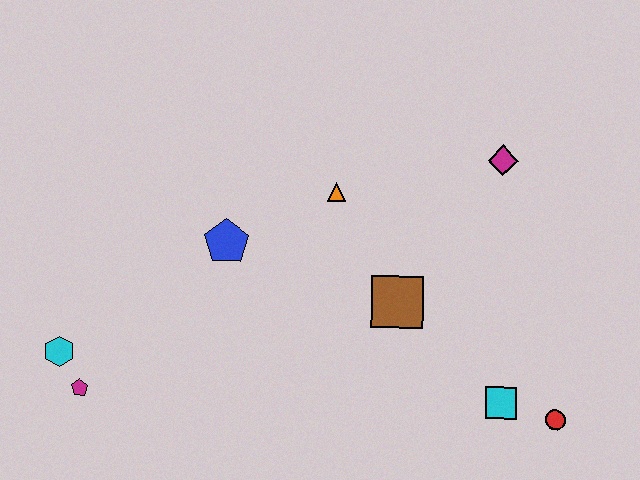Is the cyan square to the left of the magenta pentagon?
No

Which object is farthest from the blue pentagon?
The red circle is farthest from the blue pentagon.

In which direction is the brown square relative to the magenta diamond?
The brown square is below the magenta diamond.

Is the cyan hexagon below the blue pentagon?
Yes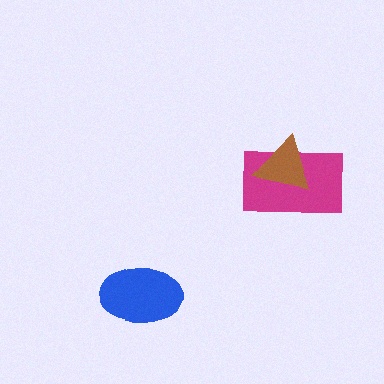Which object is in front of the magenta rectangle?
The brown triangle is in front of the magenta rectangle.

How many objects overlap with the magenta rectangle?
1 object overlaps with the magenta rectangle.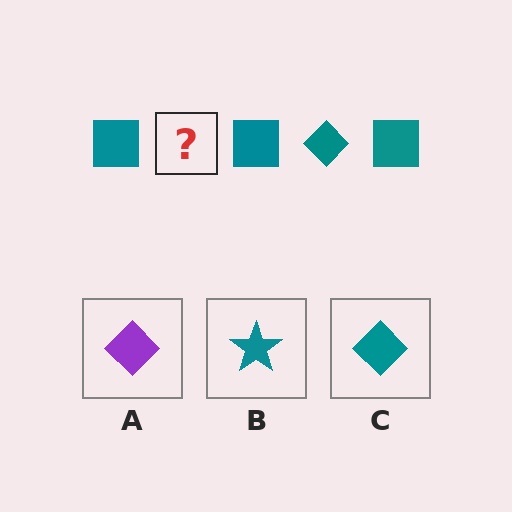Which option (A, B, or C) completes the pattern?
C.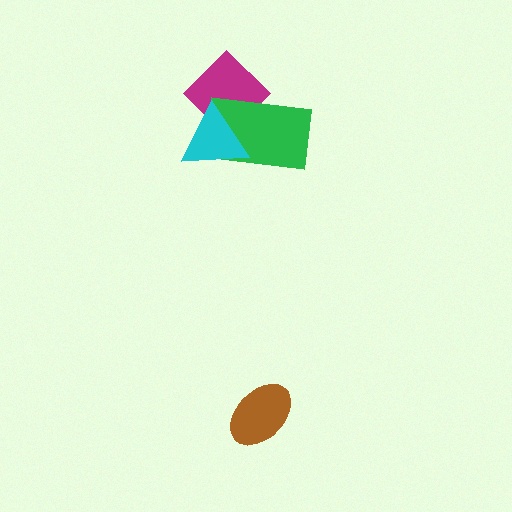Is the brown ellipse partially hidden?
No, no other shape covers it.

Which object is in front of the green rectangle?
The cyan triangle is in front of the green rectangle.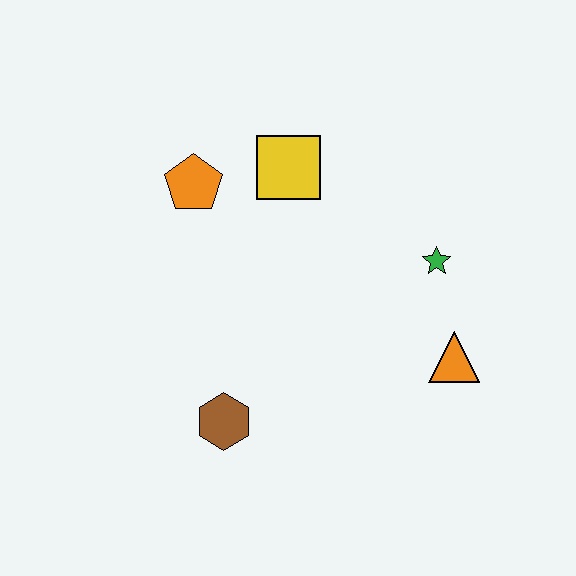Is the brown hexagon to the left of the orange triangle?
Yes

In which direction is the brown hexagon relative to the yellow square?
The brown hexagon is below the yellow square.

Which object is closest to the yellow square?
The orange pentagon is closest to the yellow square.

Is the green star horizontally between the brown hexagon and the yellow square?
No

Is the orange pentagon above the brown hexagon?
Yes